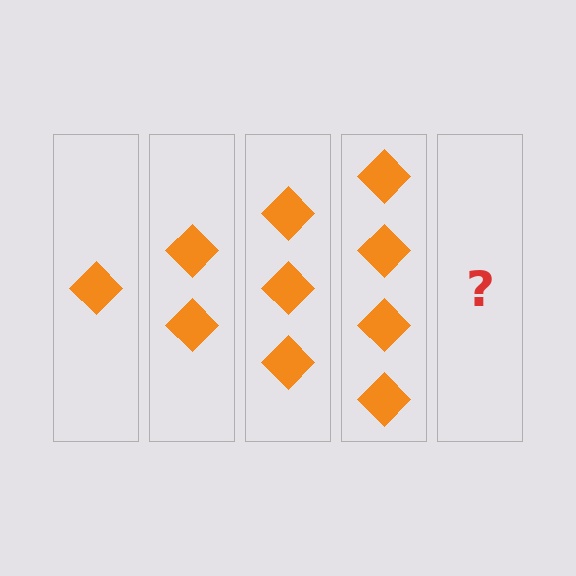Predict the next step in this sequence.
The next step is 5 diamonds.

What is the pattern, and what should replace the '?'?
The pattern is that each step adds one more diamond. The '?' should be 5 diamonds.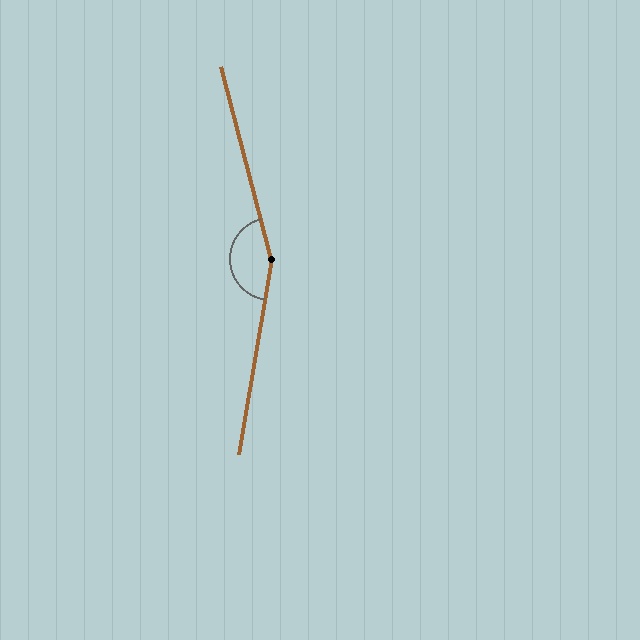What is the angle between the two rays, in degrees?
Approximately 156 degrees.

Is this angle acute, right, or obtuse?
It is obtuse.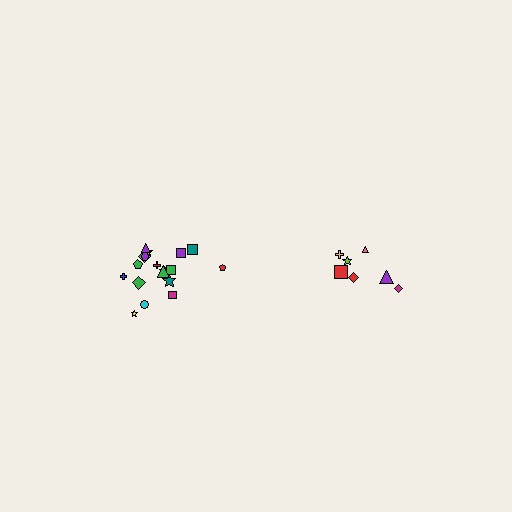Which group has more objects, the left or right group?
The left group.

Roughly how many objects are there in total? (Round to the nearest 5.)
Roughly 25 objects in total.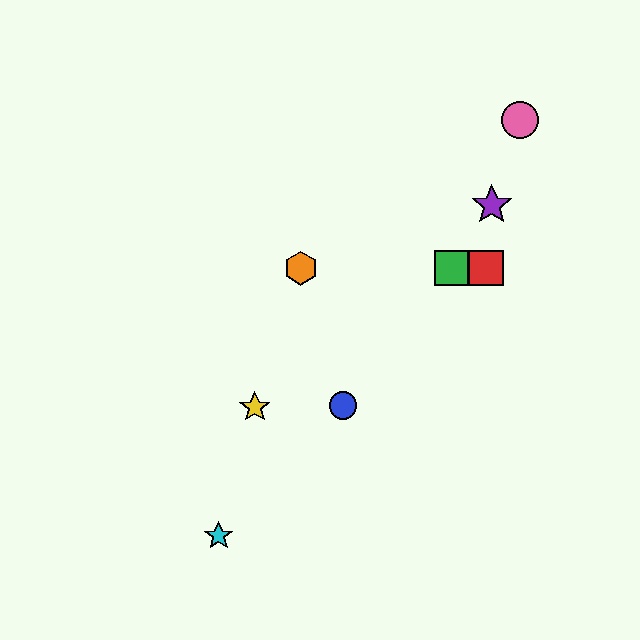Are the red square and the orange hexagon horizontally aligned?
Yes, both are at y≈268.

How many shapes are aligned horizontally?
3 shapes (the red square, the green square, the orange hexagon) are aligned horizontally.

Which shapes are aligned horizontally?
The red square, the green square, the orange hexagon are aligned horizontally.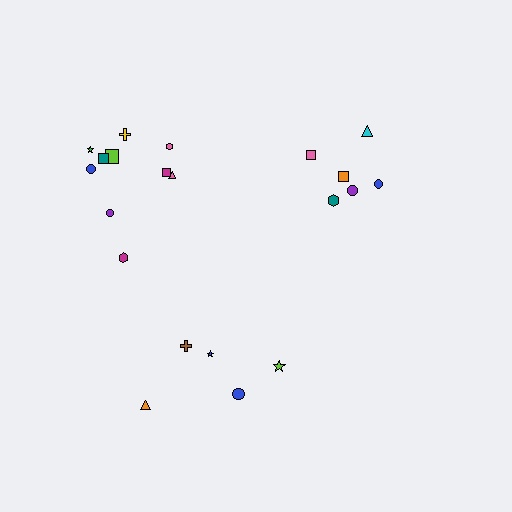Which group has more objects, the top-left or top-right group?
The top-left group.